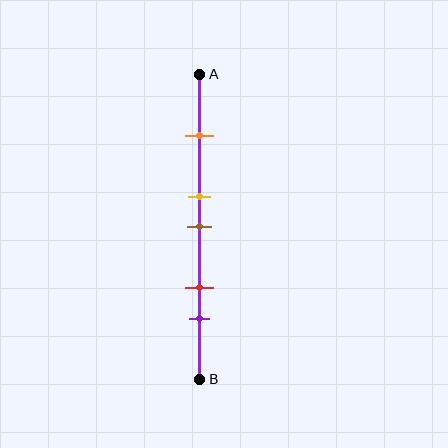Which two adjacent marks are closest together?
The yellow and brown marks are the closest adjacent pair.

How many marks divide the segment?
There are 5 marks dividing the segment.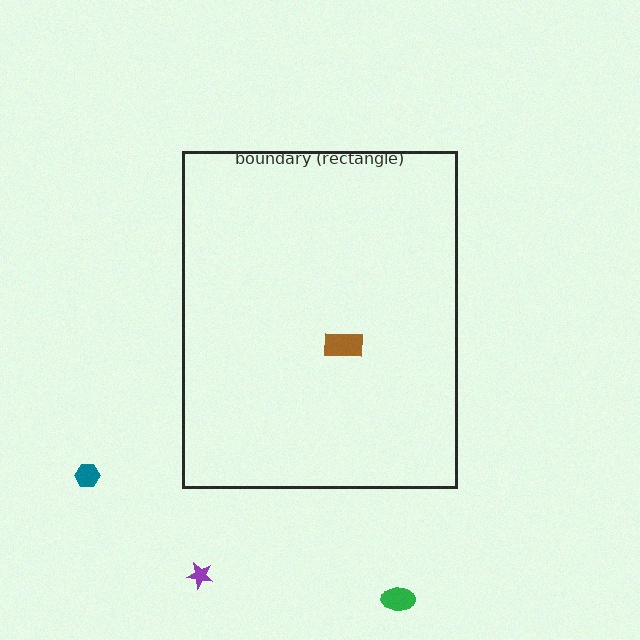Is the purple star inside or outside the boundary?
Outside.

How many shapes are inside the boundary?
1 inside, 3 outside.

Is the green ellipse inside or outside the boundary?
Outside.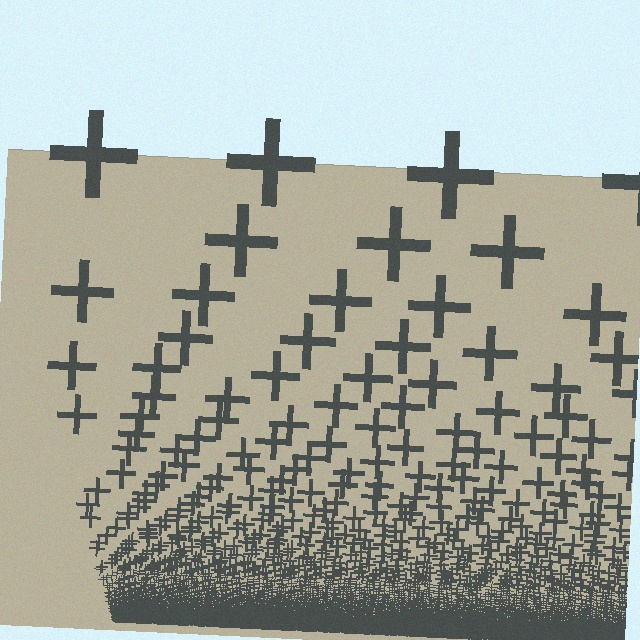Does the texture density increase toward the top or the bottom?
Density increases toward the bottom.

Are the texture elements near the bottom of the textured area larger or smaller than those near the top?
Smaller. The gradient is inverted — elements near the bottom are smaller and denser.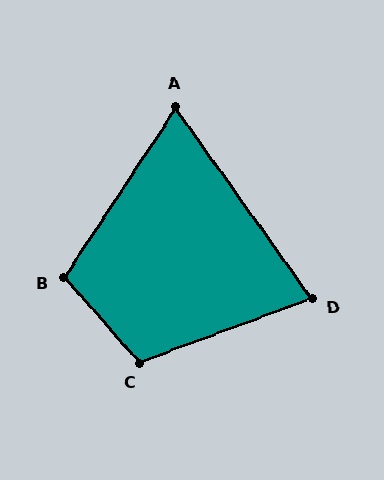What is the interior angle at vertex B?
Approximately 105 degrees (obtuse).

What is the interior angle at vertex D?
Approximately 75 degrees (acute).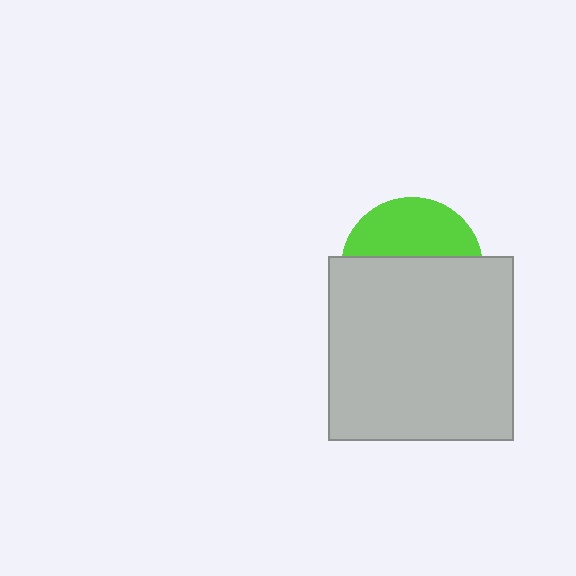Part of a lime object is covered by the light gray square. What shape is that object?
It is a circle.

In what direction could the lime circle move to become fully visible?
The lime circle could move up. That would shift it out from behind the light gray square entirely.